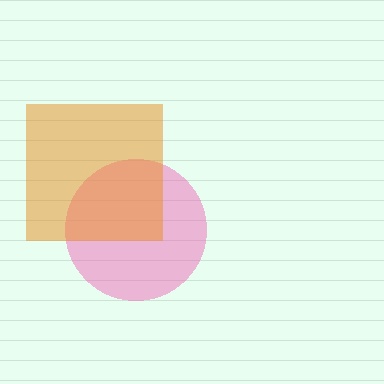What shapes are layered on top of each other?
The layered shapes are: a pink circle, an orange square.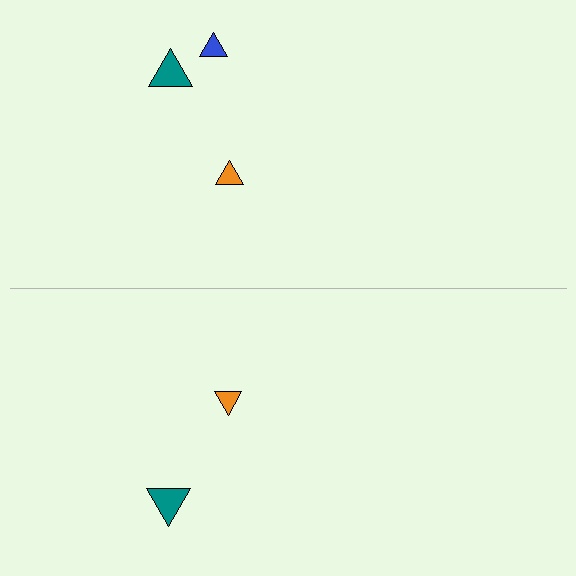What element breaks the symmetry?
A blue triangle is missing from the bottom side.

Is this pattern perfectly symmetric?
No, the pattern is not perfectly symmetric. A blue triangle is missing from the bottom side.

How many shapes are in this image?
There are 5 shapes in this image.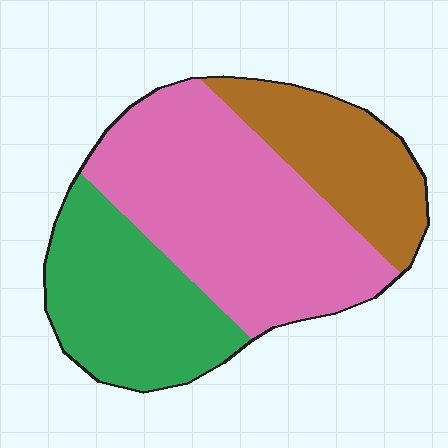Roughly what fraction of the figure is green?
Green covers roughly 30% of the figure.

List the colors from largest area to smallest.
From largest to smallest: pink, green, brown.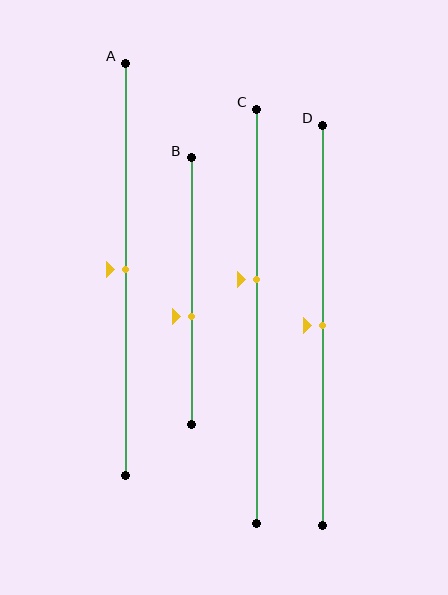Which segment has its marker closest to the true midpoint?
Segment A has its marker closest to the true midpoint.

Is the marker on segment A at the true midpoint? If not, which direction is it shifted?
Yes, the marker on segment A is at the true midpoint.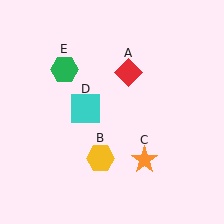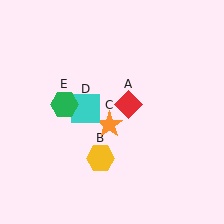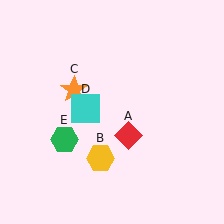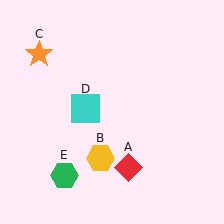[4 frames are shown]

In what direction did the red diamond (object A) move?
The red diamond (object A) moved down.